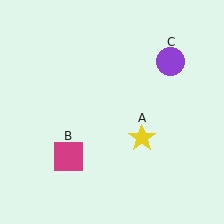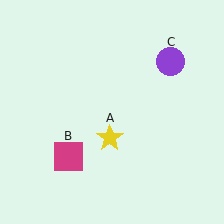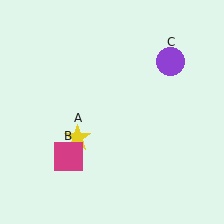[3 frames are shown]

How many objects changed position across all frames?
1 object changed position: yellow star (object A).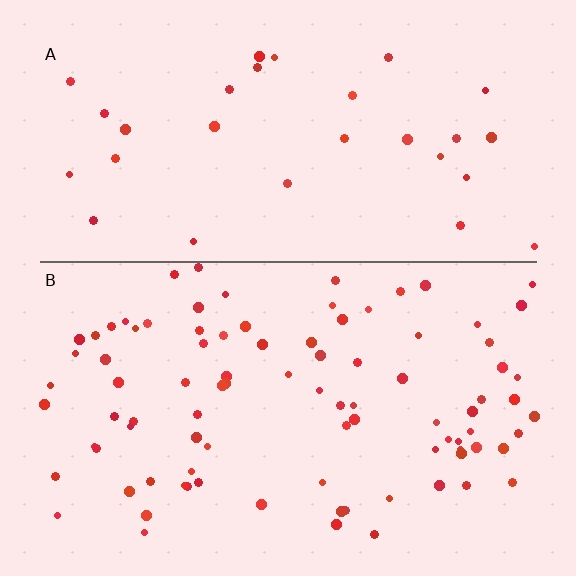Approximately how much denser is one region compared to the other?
Approximately 3.0× — region B over region A.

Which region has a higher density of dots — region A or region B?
B (the bottom).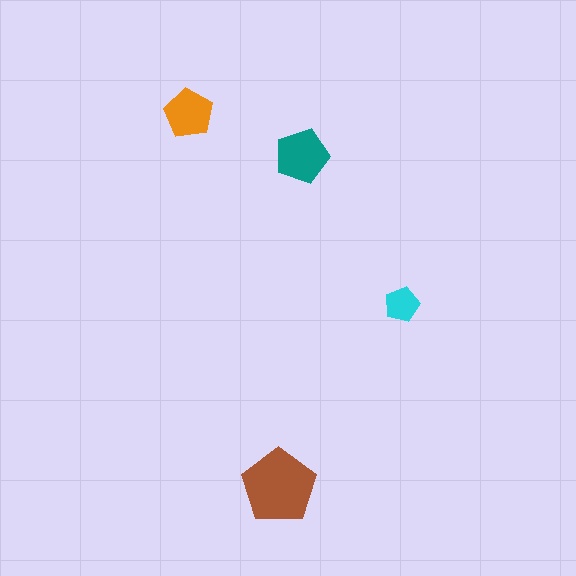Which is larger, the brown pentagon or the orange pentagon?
The brown one.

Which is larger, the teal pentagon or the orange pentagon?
The teal one.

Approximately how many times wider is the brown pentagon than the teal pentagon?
About 1.5 times wider.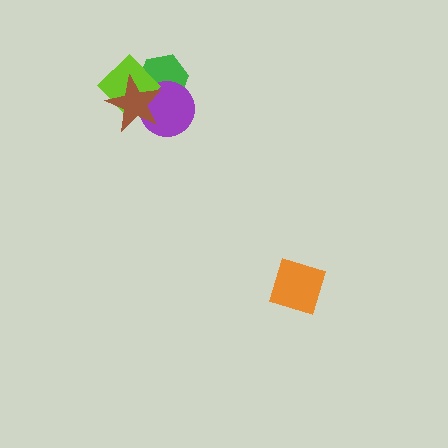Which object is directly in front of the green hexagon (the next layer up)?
The purple circle is directly in front of the green hexagon.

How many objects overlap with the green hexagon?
3 objects overlap with the green hexagon.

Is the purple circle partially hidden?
Yes, it is partially covered by another shape.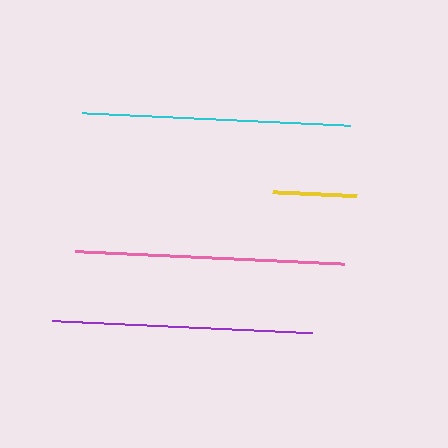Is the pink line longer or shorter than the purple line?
The pink line is longer than the purple line.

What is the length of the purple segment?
The purple segment is approximately 259 pixels long.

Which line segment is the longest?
The pink line is the longest at approximately 270 pixels.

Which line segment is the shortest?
The yellow line is the shortest at approximately 84 pixels.